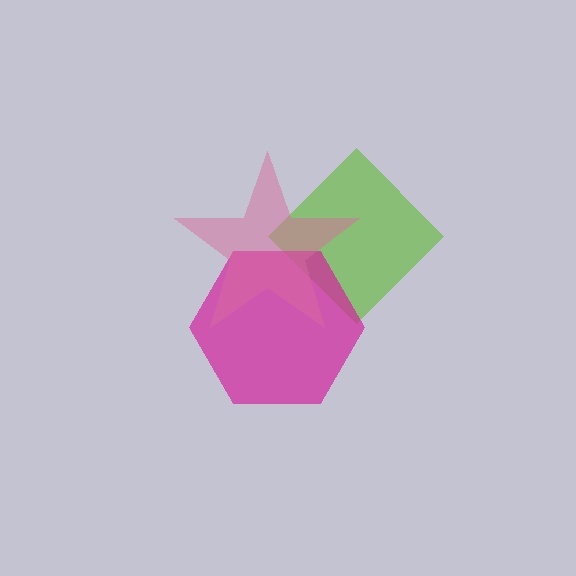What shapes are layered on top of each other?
The layered shapes are: a lime diamond, a magenta hexagon, a pink star.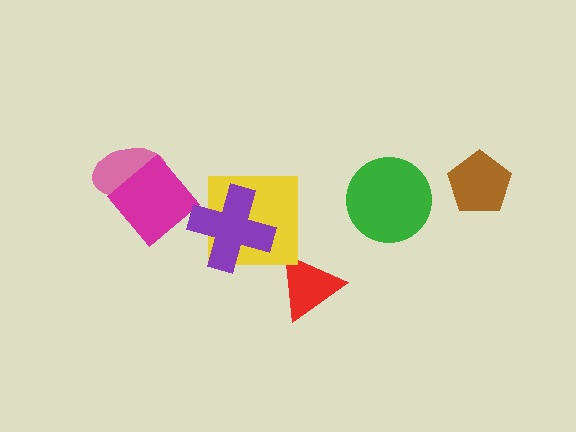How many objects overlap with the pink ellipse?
1 object overlaps with the pink ellipse.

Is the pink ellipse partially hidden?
Yes, it is partially covered by another shape.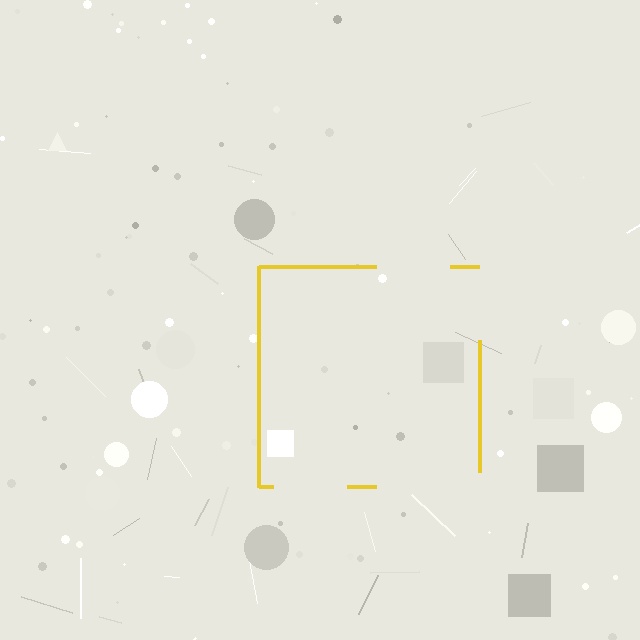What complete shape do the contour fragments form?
The contour fragments form a square.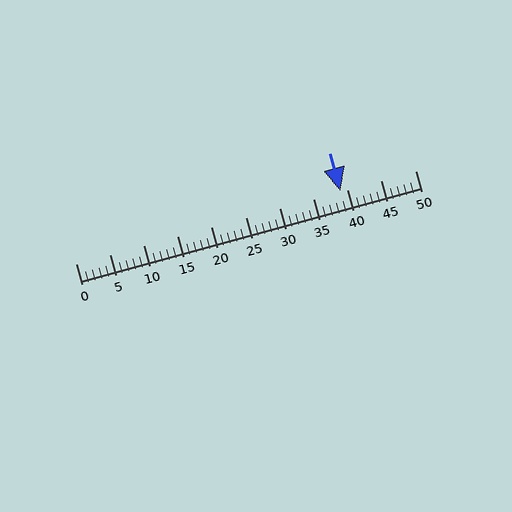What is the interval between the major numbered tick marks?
The major tick marks are spaced 5 units apart.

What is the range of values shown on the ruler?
The ruler shows values from 0 to 50.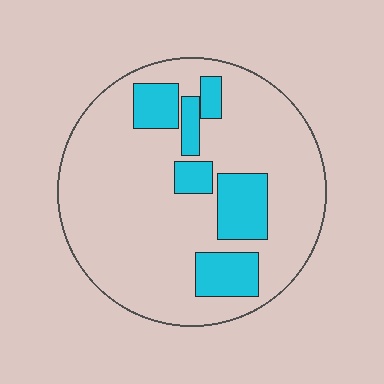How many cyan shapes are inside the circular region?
6.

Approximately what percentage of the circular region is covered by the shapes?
Approximately 20%.